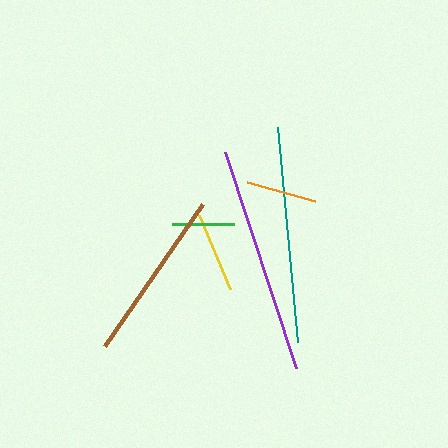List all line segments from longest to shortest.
From longest to shortest: purple, teal, brown, yellow, orange, green.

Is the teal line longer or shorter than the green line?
The teal line is longer than the green line.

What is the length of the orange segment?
The orange segment is approximately 71 pixels long.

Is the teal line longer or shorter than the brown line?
The teal line is longer than the brown line.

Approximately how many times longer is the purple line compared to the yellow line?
The purple line is approximately 2.8 times the length of the yellow line.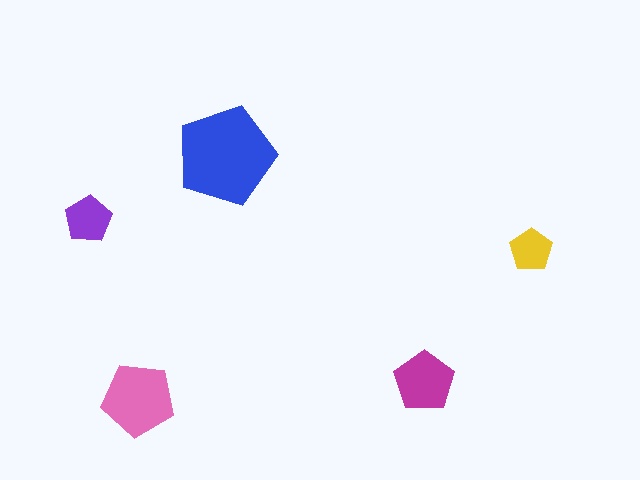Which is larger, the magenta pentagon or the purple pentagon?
The magenta one.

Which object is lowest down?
The pink pentagon is bottommost.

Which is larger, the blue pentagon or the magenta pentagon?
The blue one.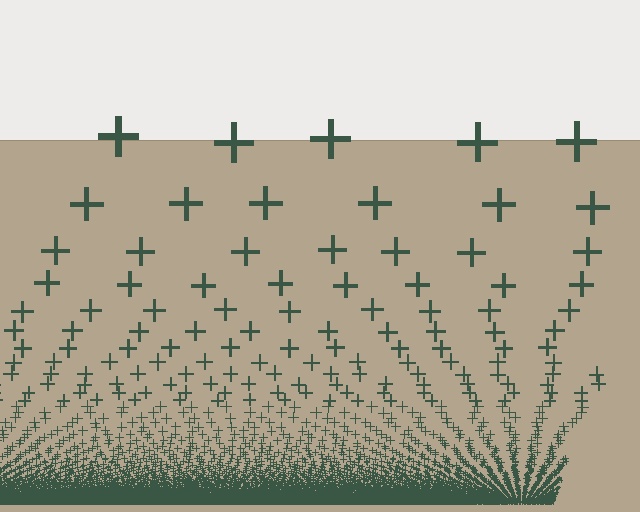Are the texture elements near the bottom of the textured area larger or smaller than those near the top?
Smaller. The gradient is inverted — elements near the bottom are smaller and denser.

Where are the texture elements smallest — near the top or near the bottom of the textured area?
Near the bottom.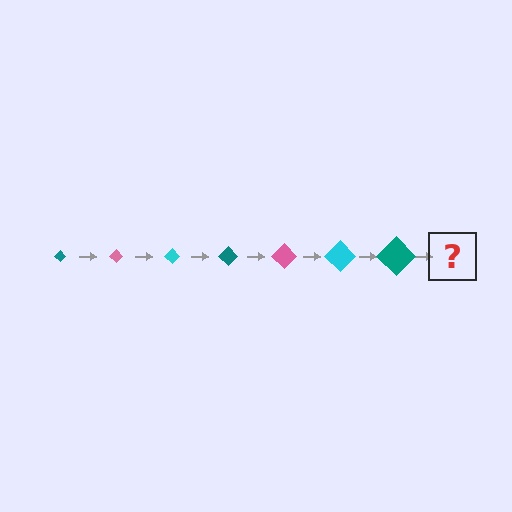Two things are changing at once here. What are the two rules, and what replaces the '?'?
The two rules are that the diamond grows larger each step and the color cycles through teal, pink, and cyan. The '?' should be a pink diamond, larger than the previous one.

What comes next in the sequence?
The next element should be a pink diamond, larger than the previous one.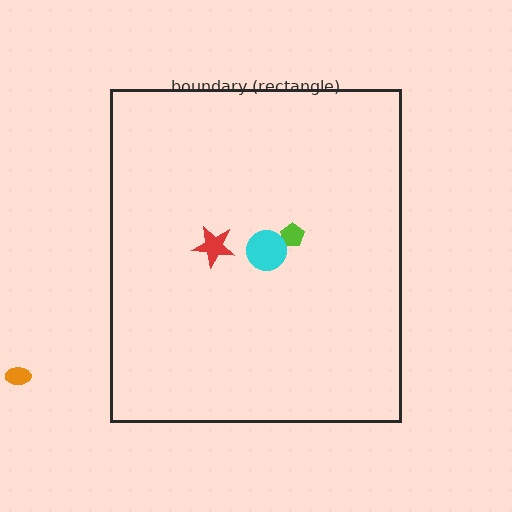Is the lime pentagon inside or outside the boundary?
Inside.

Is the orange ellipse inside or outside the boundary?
Outside.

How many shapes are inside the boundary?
3 inside, 1 outside.